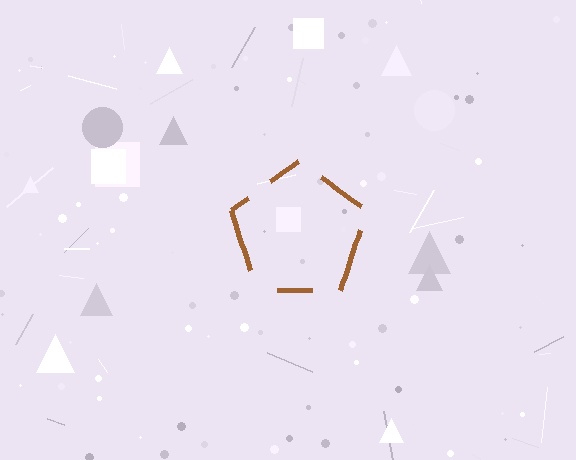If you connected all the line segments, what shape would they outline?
They would outline a pentagon.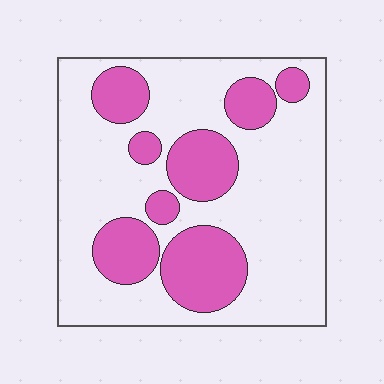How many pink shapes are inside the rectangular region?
8.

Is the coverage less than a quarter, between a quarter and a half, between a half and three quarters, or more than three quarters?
Between a quarter and a half.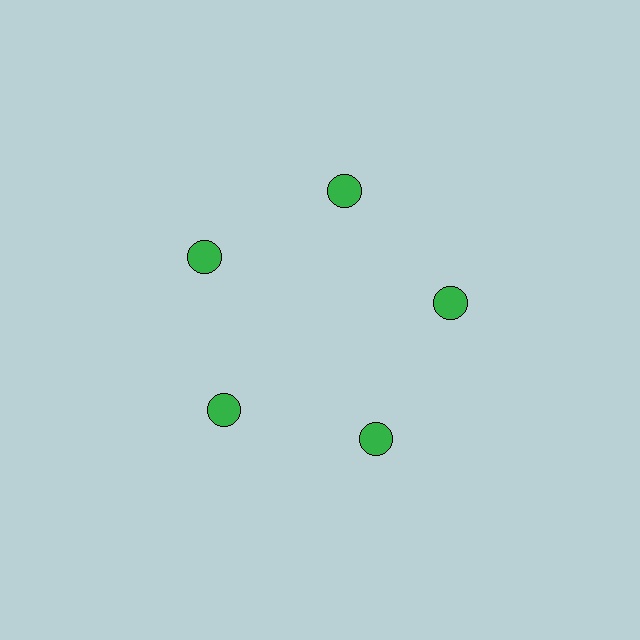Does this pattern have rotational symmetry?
Yes, this pattern has 5-fold rotational symmetry. It looks the same after rotating 72 degrees around the center.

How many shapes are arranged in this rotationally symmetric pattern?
There are 5 shapes, arranged in 5 groups of 1.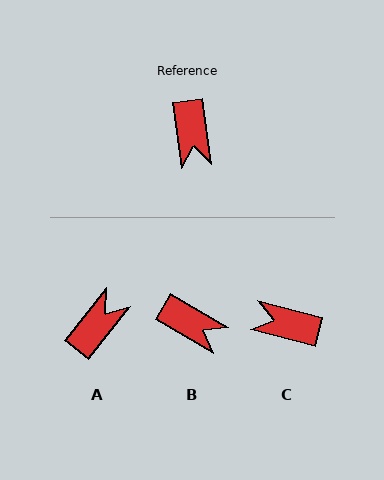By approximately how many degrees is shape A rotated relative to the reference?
Approximately 134 degrees counter-clockwise.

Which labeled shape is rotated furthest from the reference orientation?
A, about 134 degrees away.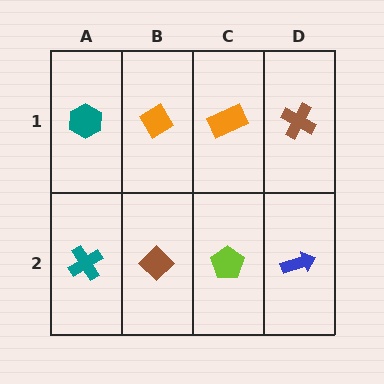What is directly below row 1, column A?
A teal cross.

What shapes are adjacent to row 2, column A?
A teal hexagon (row 1, column A), a brown diamond (row 2, column B).